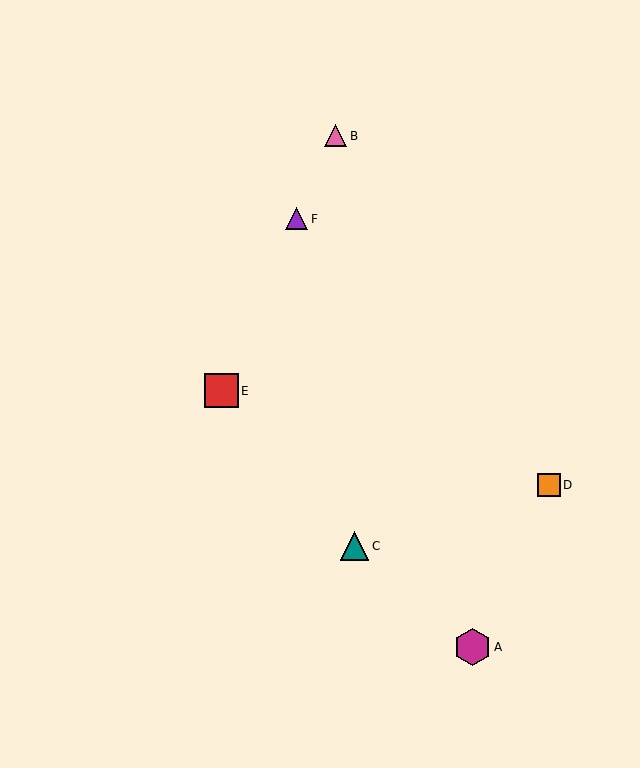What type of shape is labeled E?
Shape E is a red square.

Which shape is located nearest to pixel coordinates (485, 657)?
The magenta hexagon (labeled A) at (472, 647) is nearest to that location.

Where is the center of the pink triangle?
The center of the pink triangle is at (336, 136).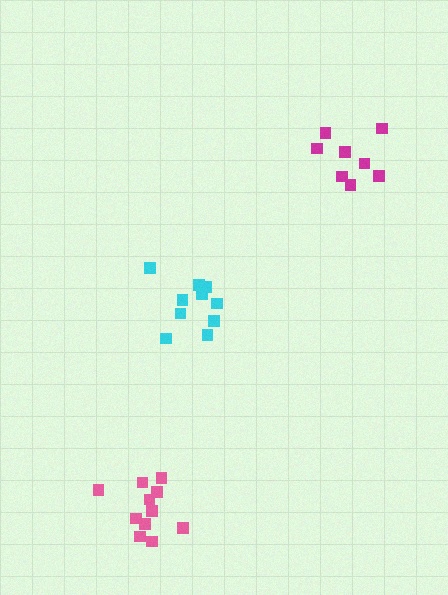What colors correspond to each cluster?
The clusters are colored: magenta, pink, cyan.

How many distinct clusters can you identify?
There are 3 distinct clusters.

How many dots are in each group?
Group 1: 8 dots, Group 2: 11 dots, Group 3: 10 dots (29 total).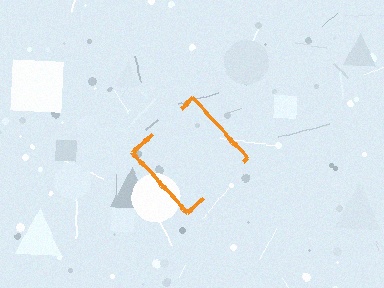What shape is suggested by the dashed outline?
The dashed outline suggests a diamond.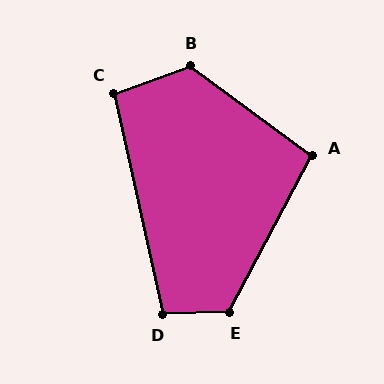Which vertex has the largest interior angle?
B, at approximately 124 degrees.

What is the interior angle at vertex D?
Approximately 101 degrees (obtuse).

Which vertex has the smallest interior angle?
C, at approximately 97 degrees.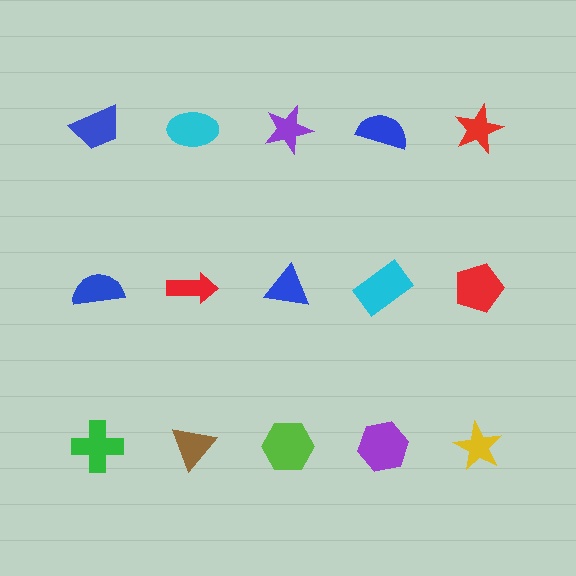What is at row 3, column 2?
A brown triangle.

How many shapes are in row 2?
5 shapes.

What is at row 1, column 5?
A red star.